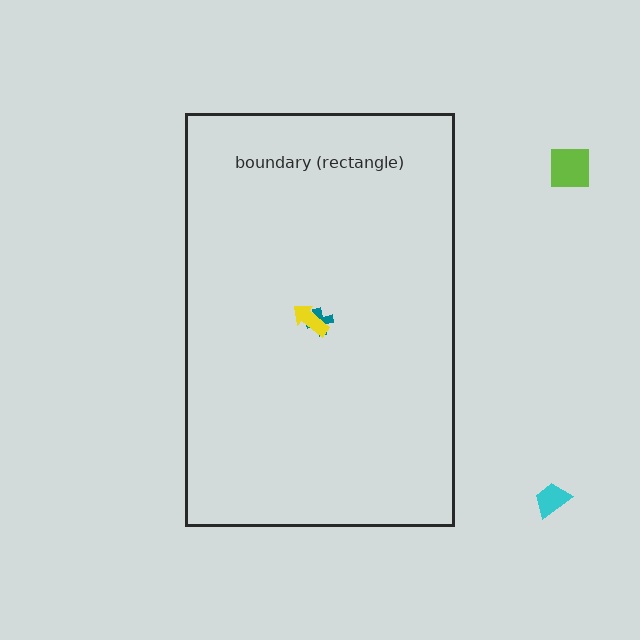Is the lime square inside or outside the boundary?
Outside.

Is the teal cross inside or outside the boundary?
Inside.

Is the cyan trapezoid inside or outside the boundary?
Outside.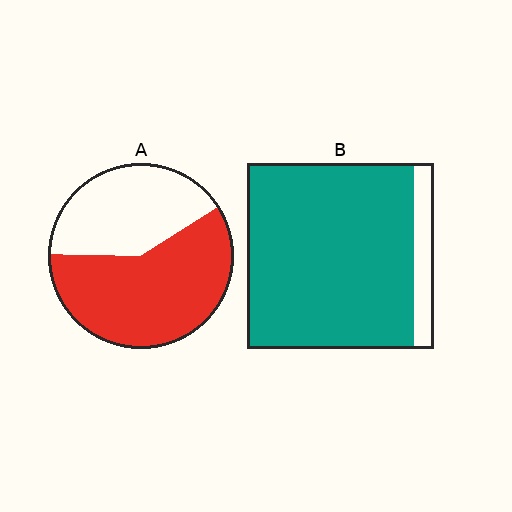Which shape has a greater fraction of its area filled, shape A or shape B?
Shape B.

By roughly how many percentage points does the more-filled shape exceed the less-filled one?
By roughly 30 percentage points (B over A).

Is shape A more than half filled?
Yes.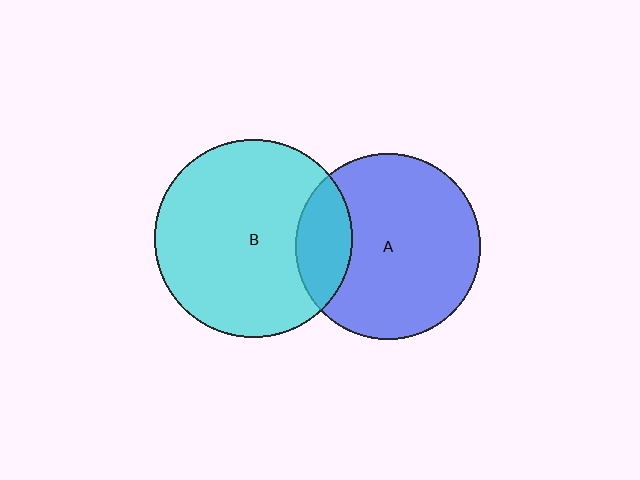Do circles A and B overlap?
Yes.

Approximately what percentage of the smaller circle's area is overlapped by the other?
Approximately 20%.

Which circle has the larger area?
Circle B (cyan).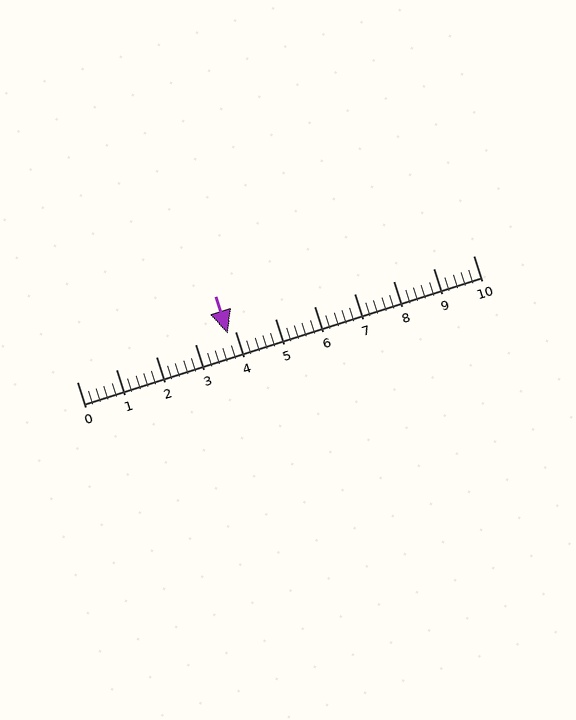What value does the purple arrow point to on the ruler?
The purple arrow points to approximately 3.8.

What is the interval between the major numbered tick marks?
The major tick marks are spaced 1 units apart.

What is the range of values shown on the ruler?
The ruler shows values from 0 to 10.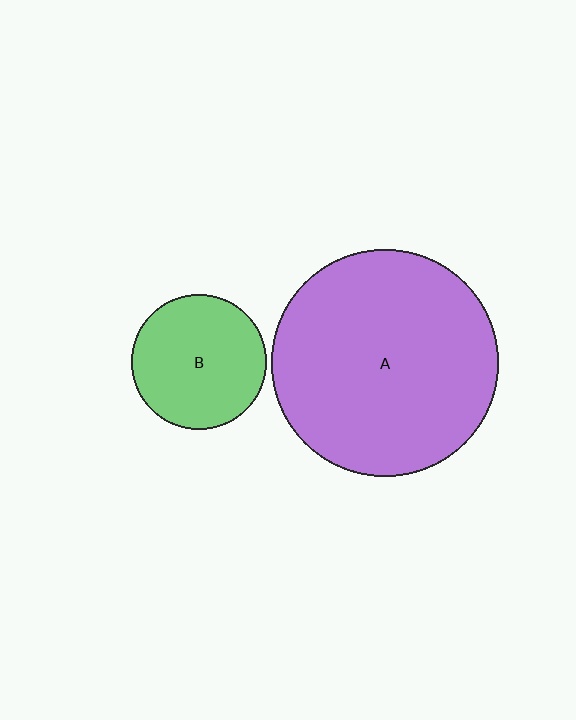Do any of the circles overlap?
No, none of the circles overlap.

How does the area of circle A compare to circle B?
Approximately 2.8 times.